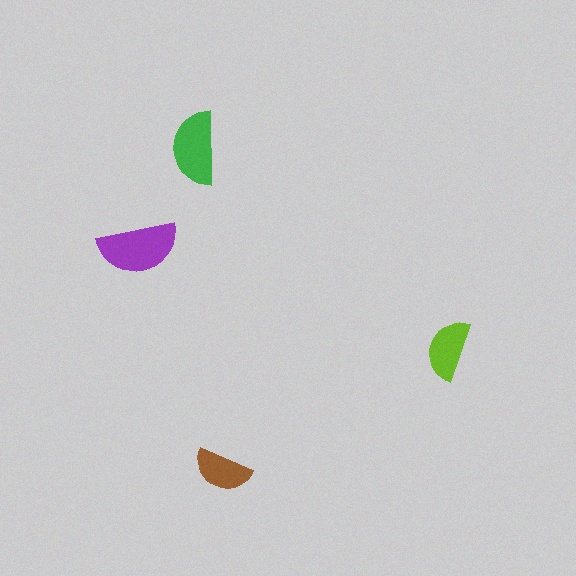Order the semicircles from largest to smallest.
the purple one, the green one, the lime one, the brown one.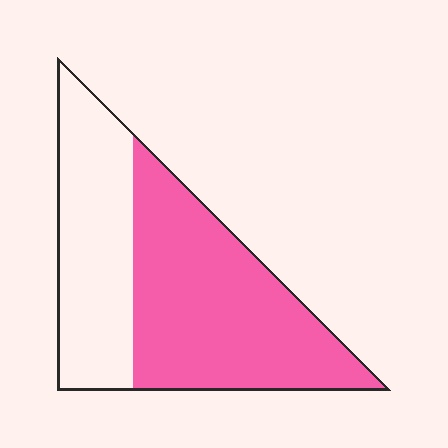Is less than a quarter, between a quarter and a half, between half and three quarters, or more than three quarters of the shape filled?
Between half and three quarters.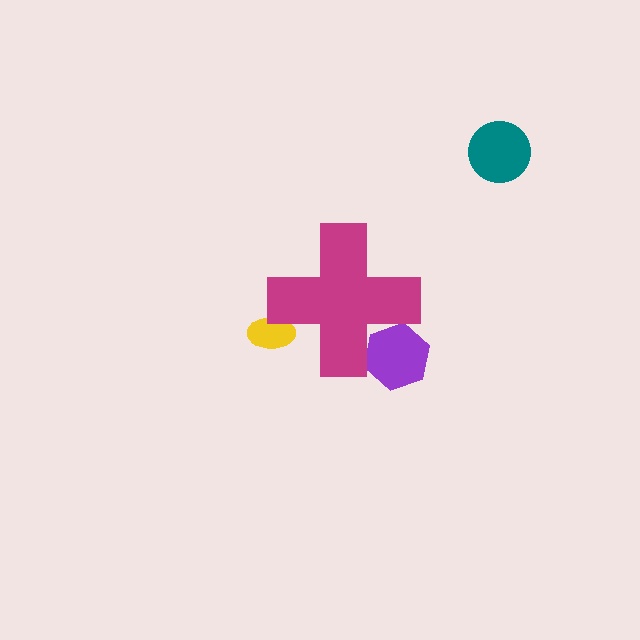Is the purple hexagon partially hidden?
Yes, the purple hexagon is partially hidden behind the magenta cross.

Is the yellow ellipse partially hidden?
Yes, the yellow ellipse is partially hidden behind the magenta cross.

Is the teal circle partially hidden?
No, the teal circle is fully visible.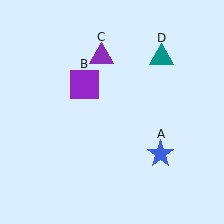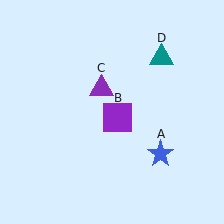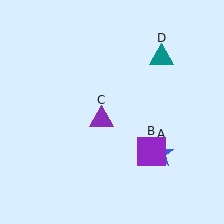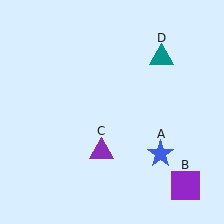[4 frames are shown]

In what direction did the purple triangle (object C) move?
The purple triangle (object C) moved down.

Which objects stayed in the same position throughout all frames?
Blue star (object A) and teal triangle (object D) remained stationary.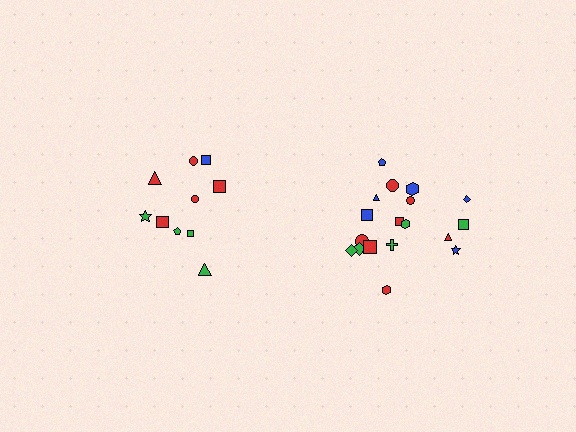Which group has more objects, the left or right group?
The right group.